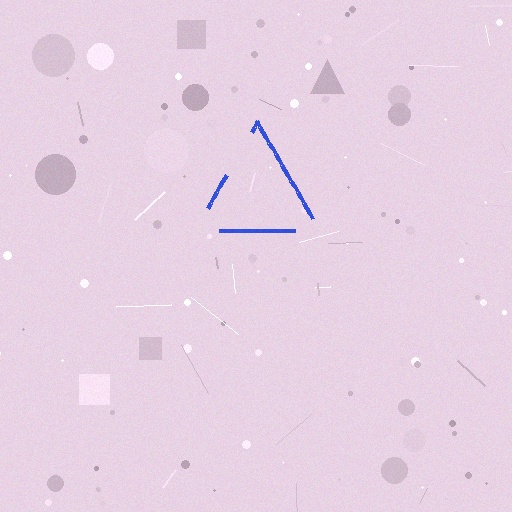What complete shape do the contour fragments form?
The contour fragments form a triangle.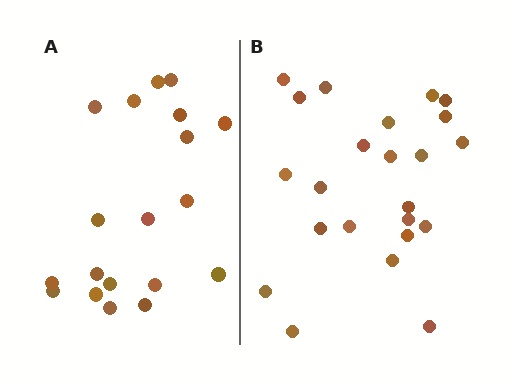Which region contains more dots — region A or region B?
Region B (the right region) has more dots.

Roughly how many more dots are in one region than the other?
Region B has about 4 more dots than region A.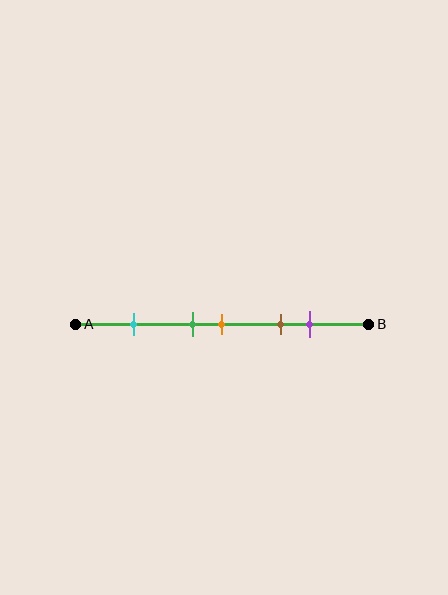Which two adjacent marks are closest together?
The green and orange marks are the closest adjacent pair.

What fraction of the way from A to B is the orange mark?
The orange mark is approximately 50% (0.5) of the way from A to B.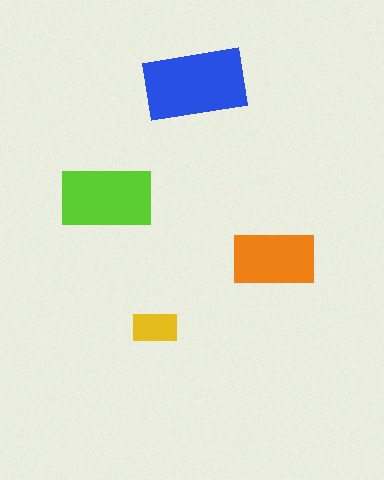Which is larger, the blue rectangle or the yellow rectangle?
The blue one.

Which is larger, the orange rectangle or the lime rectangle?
The lime one.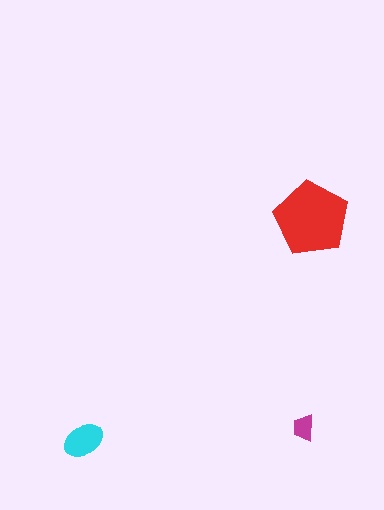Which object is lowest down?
The cyan ellipse is bottommost.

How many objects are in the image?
There are 3 objects in the image.